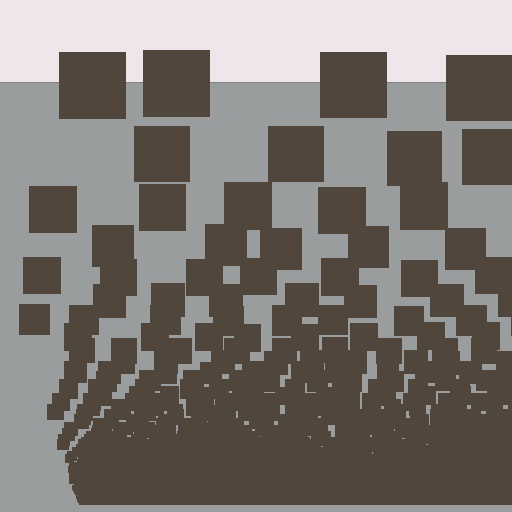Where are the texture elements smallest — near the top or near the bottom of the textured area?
Near the bottom.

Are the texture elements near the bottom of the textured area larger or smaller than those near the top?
Smaller. The gradient is inverted — elements near the bottom are smaller and denser.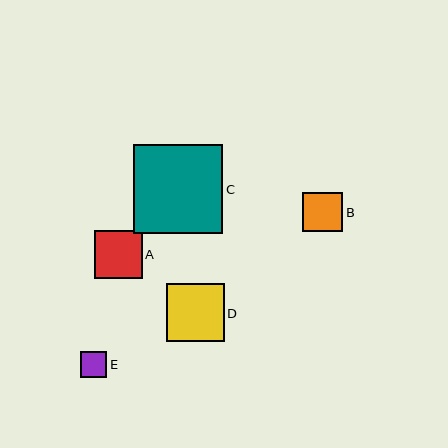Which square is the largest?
Square C is the largest with a size of approximately 89 pixels.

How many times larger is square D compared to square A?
Square D is approximately 1.2 times the size of square A.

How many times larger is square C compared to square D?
Square C is approximately 1.5 times the size of square D.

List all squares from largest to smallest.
From largest to smallest: C, D, A, B, E.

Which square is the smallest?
Square E is the smallest with a size of approximately 26 pixels.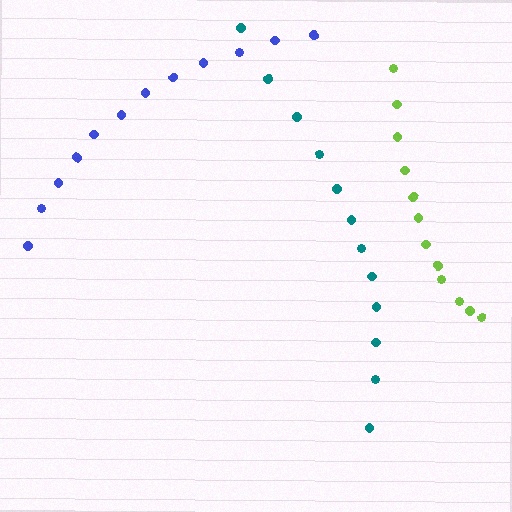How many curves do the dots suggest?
There are 3 distinct paths.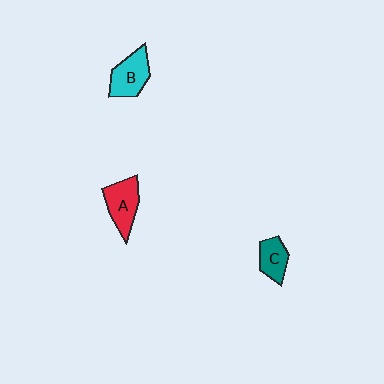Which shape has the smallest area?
Shape C (teal).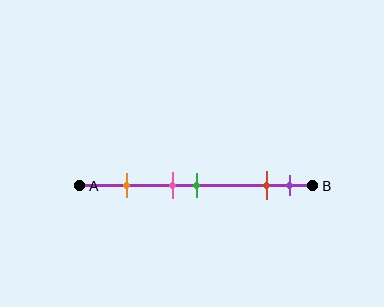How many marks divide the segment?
There are 5 marks dividing the segment.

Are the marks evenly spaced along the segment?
No, the marks are not evenly spaced.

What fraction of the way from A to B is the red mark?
The red mark is approximately 80% (0.8) of the way from A to B.